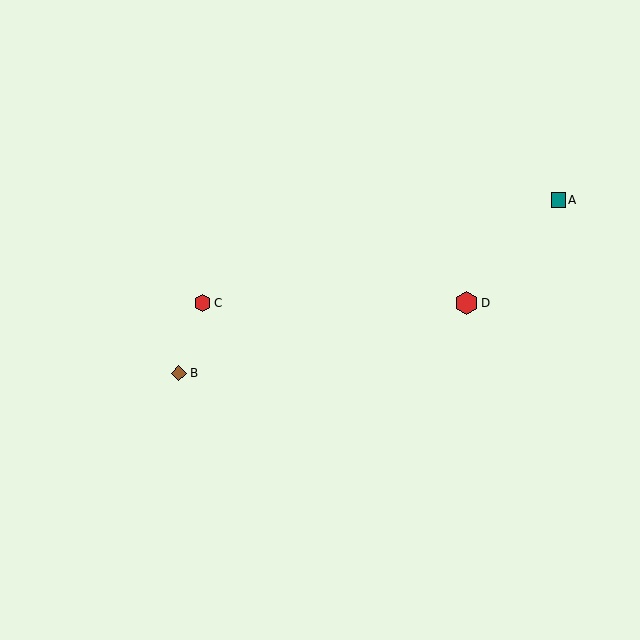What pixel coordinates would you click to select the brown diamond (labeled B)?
Click at (179, 373) to select the brown diamond B.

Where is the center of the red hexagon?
The center of the red hexagon is at (203, 303).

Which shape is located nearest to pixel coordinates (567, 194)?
The teal square (labeled A) at (558, 200) is nearest to that location.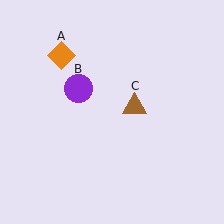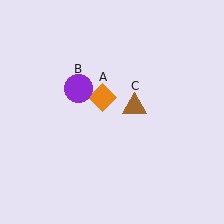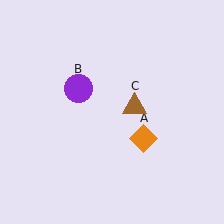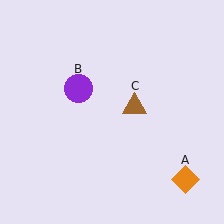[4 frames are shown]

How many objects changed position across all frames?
1 object changed position: orange diamond (object A).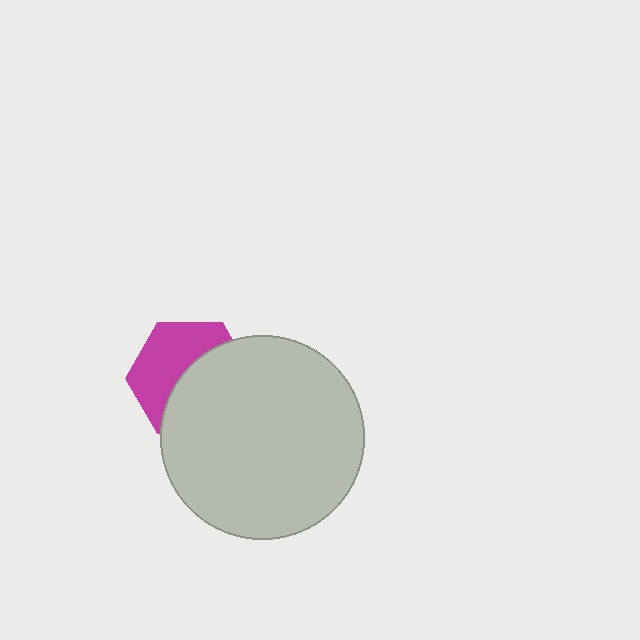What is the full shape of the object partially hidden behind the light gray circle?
The partially hidden object is a magenta hexagon.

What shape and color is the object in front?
The object in front is a light gray circle.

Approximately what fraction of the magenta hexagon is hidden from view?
Roughly 52% of the magenta hexagon is hidden behind the light gray circle.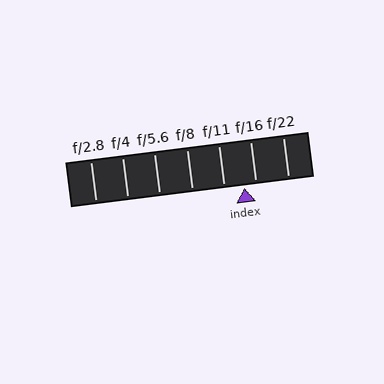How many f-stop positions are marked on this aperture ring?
There are 7 f-stop positions marked.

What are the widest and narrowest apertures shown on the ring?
The widest aperture shown is f/2.8 and the narrowest is f/22.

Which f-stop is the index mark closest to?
The index mark is closest to f/16.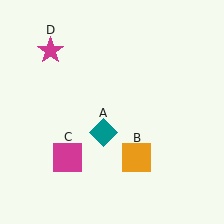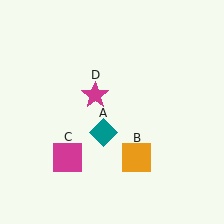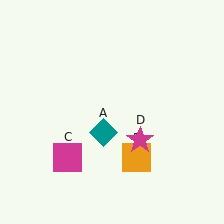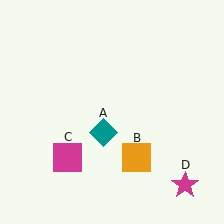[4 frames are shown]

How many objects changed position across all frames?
1 object changed position: magenta star (object D).